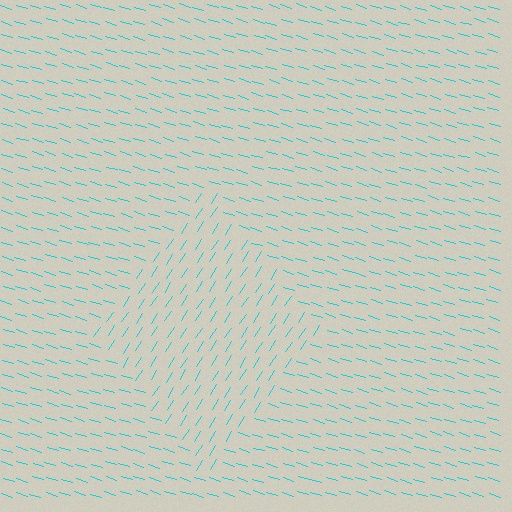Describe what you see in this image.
The image is filled with small cyan line segments. A diamond region in the image has lines oriented differently from the surrounding lines, creating a visible texture boundary.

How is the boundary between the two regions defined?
The boundary is defined purely by a change in line orientation (approximately 75 degrees difference). All lines are the same color and thickness.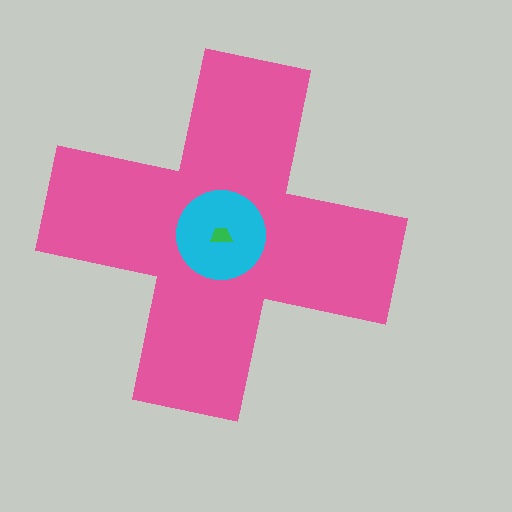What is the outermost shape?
The pink cross.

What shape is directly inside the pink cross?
The cyan circle.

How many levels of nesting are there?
3.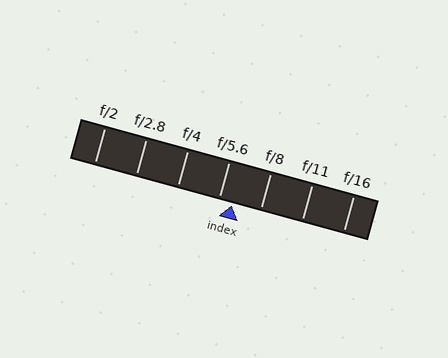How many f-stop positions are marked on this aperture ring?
There are 7 f-stop positions marked.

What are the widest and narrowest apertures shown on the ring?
The widest aperture shown is f/2 and the narrowest is f/16.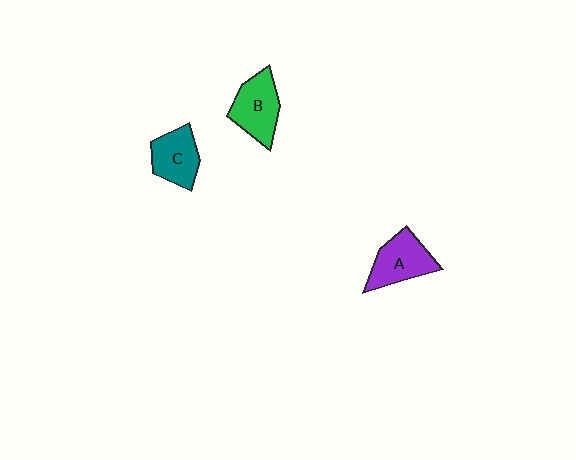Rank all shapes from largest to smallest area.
From largest to smallest: B (green), A (purple), C (teal).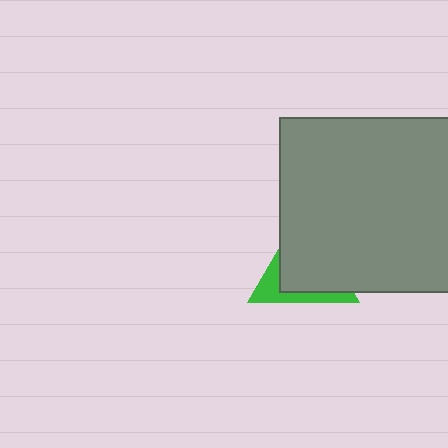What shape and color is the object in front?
The object in front is a gray square.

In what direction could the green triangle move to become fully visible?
The green triangle could move toward the lower-left. That would shift it out from behind the gray square entirely.